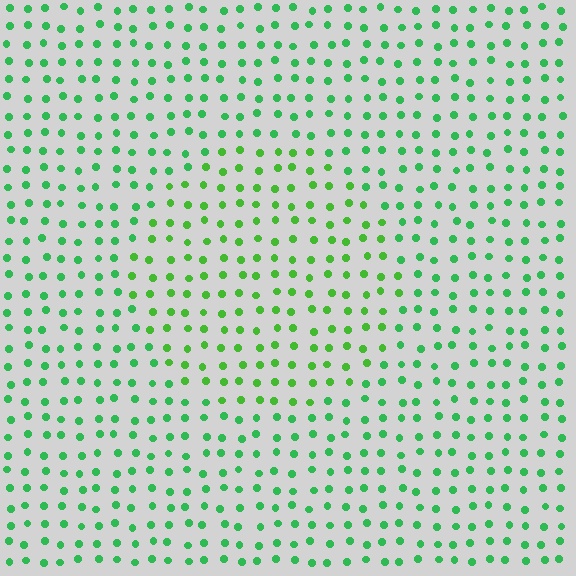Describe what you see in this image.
The image is filled with small green elements in a uniform arrangement. A circle-shaped region is visible where the elements are tinted to a slightly different hue, forming a subtle color boundary.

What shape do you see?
I see a circle.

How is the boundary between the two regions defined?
The boundary is defined purely by a slight shift in hue (about 24 degrees). Spacing, size, and orientation are identical on both sides.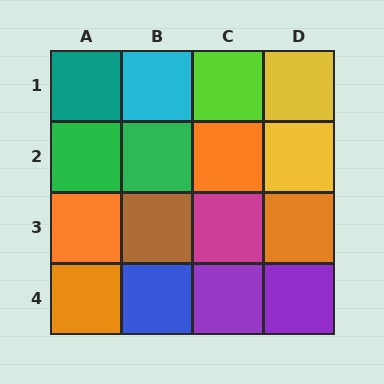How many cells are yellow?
2 cells are yellow.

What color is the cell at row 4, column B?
Blue.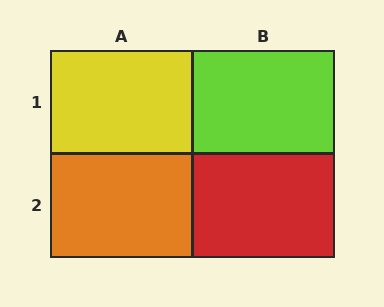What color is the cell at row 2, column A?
Orange.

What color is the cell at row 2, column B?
Red.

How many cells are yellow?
1 cell is yellow.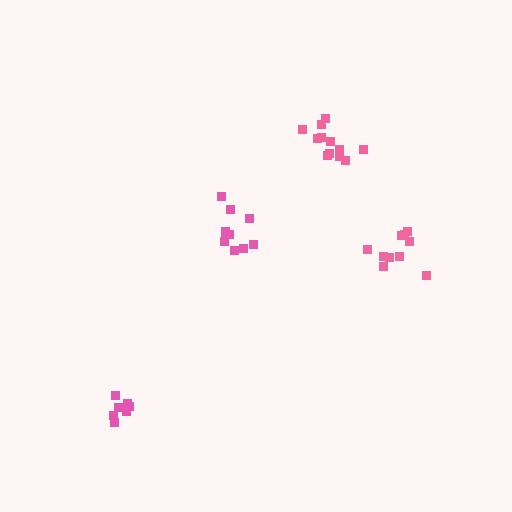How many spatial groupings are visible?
There are 4 spatial groupings.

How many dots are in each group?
Group 1: 9 dots, Group 2: 10 dots, Group 3: 12 dots, Group 4: 10 dots (41 total).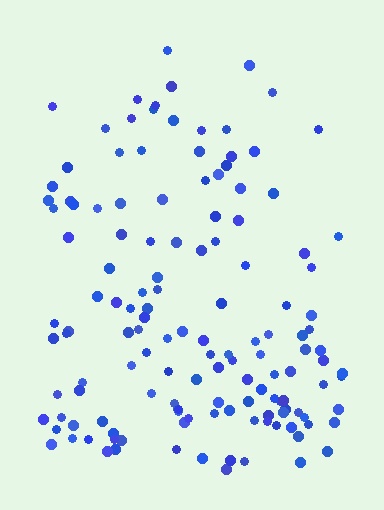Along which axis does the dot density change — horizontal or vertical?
Vertical.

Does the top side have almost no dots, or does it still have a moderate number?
Still a moderate number, just noticeably fewer than the bottom.